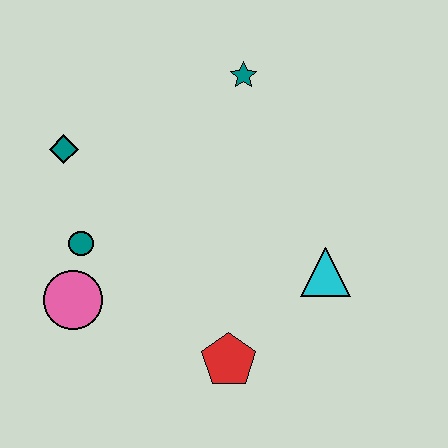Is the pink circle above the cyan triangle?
No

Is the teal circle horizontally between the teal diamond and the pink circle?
No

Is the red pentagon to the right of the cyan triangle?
No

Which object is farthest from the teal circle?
The cyan triangle is farthest from the teal circle.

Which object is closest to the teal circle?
The pink circle is closest to the teal circle.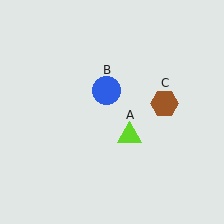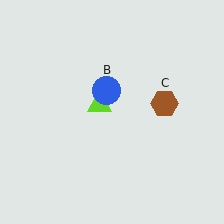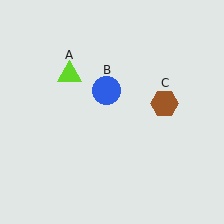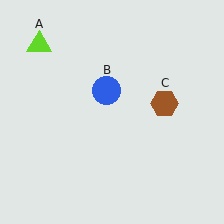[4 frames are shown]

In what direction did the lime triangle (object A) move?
The lime triangle (object A) moved up and to the left.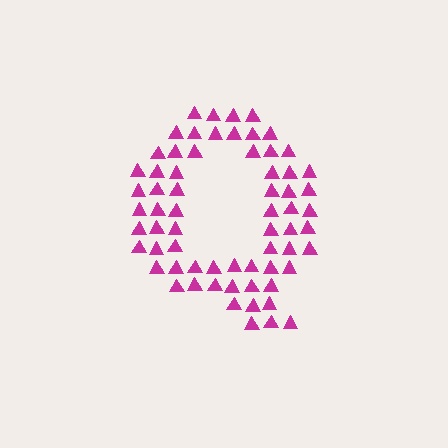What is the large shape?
The large shape is the letter Q.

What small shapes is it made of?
It is made of small triangles.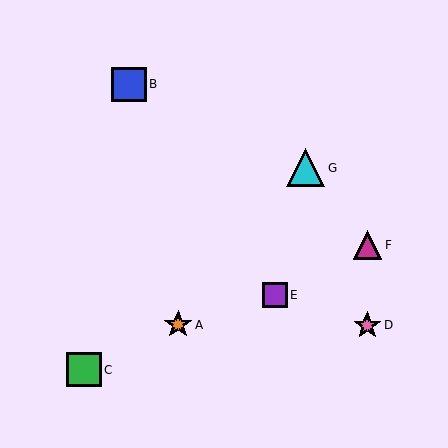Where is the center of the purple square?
The center of the purple square is at (275, 295).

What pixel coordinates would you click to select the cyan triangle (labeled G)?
Click at (306, 168) to select the cyan triangle G.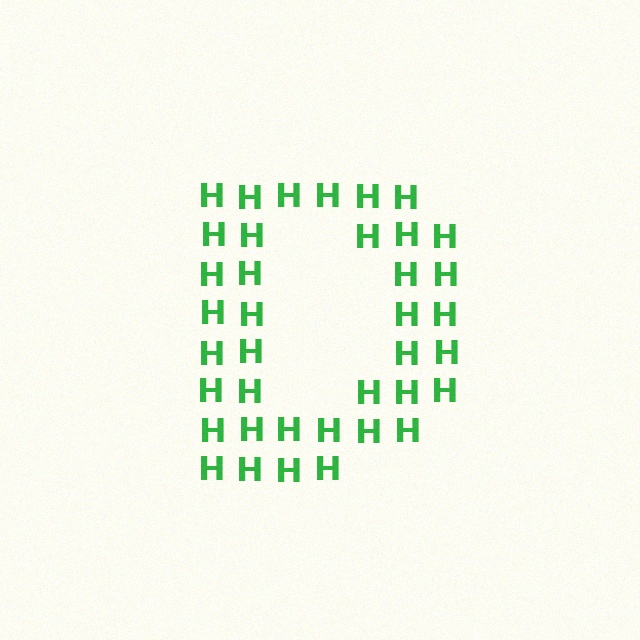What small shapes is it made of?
It is made of small letter H's.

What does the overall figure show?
The overall figure shows the letter D.